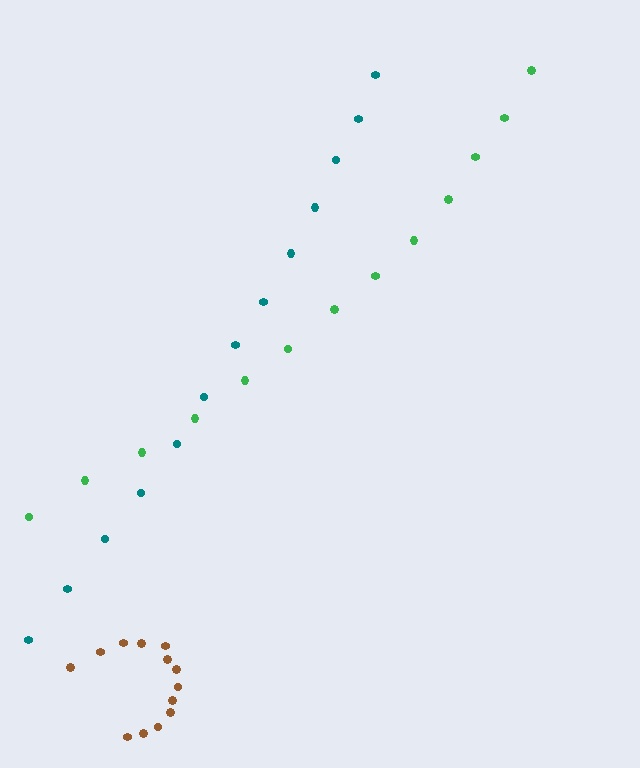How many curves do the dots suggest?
There are 3 distinct paths.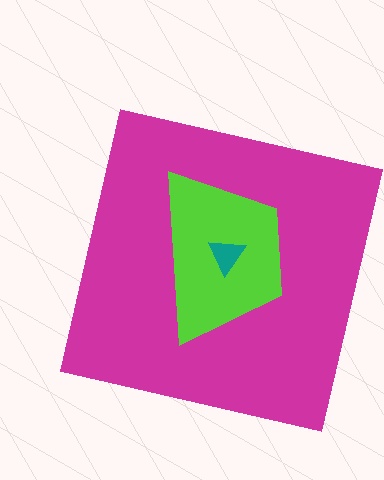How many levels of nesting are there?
3.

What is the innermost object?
The teal triangle.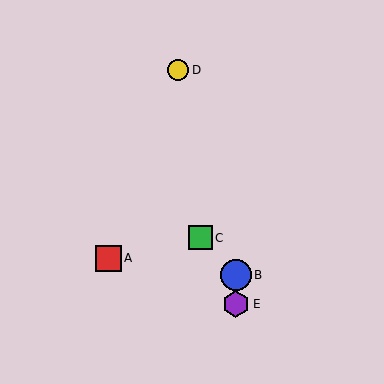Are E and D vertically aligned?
No, E is at x≈236 and D is at x≈178.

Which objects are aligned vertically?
Objects B, E are aligned vertically.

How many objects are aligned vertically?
2 objects (B, E) are aligned vertically.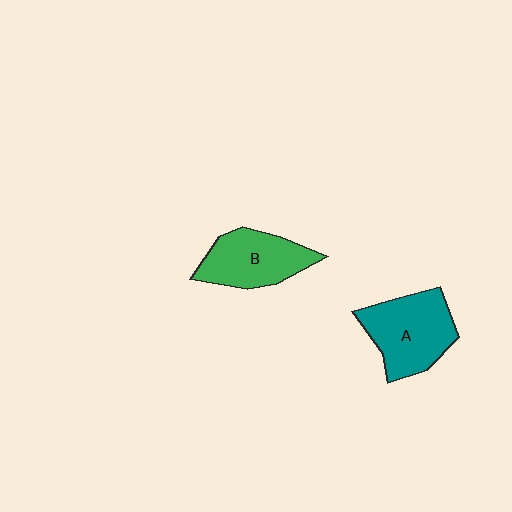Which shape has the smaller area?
Shape B (green).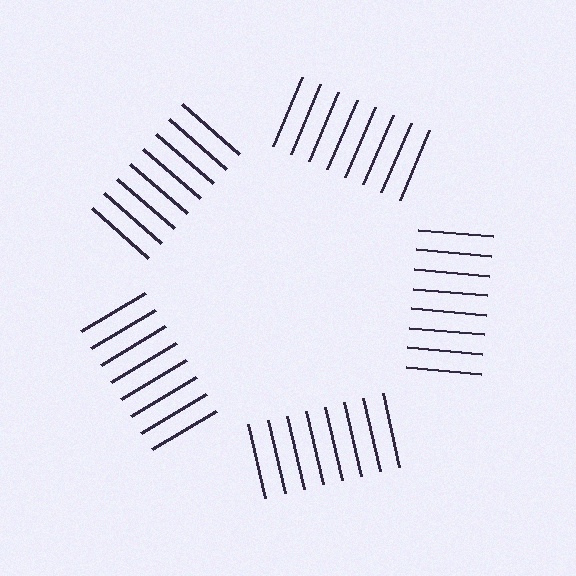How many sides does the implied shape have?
5 sides — the line-ends trace a pentagon.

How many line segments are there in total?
40 — 8 along each of the 5 edges.